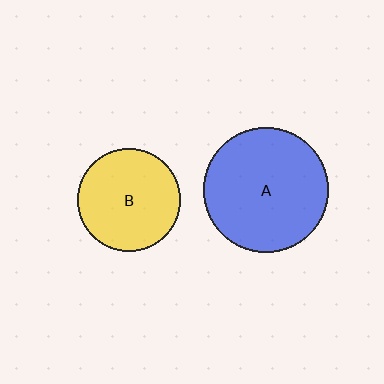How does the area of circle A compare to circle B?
Approximately 1.5 times.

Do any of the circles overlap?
No, none of the circles overlap.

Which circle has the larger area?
Circle A (blue).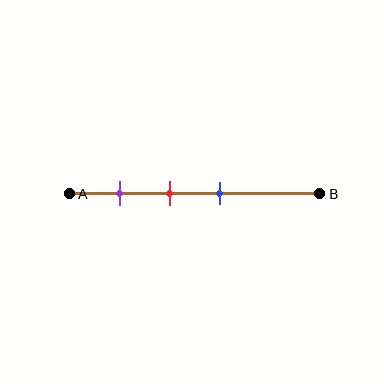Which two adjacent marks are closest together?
The red and blue marks are the closest adjacent pair.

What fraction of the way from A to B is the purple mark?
The purple mark is approximately 20% (0.2) of the way from A to B.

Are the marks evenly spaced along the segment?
Yes, the marks are approximately evenly spaced.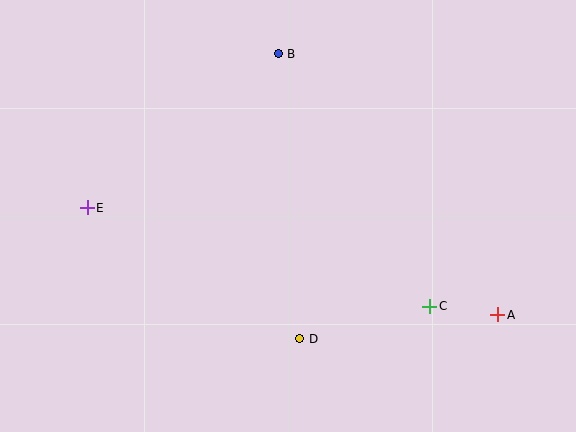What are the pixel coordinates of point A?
Point A is at (498, 315).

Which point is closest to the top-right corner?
Point B is closest to the top-right corner.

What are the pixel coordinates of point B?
Point B is at (278, 54).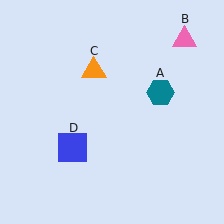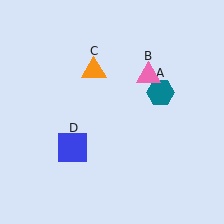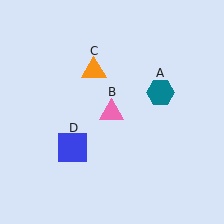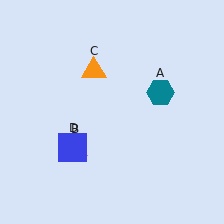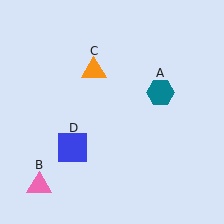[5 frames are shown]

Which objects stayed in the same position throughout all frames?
Teal hexagon (object A) and orange triangle (object C) and blue square (object D) remained stationary.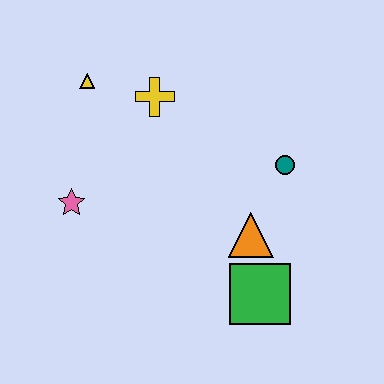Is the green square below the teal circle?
Yes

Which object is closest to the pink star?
The yellow triangle is closest to the pink star.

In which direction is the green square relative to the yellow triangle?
The green square is below the yellow triangle.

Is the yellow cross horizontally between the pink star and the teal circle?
Yes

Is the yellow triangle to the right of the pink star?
Yes